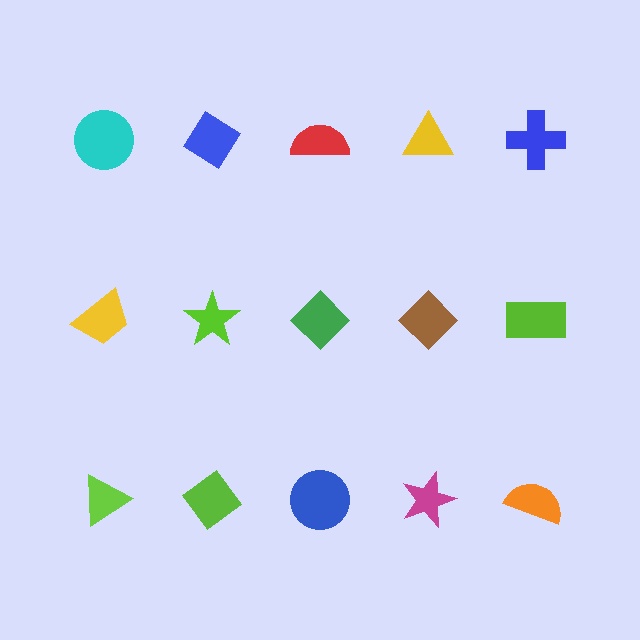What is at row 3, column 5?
An orange semicircle.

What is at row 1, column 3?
A red semicircle.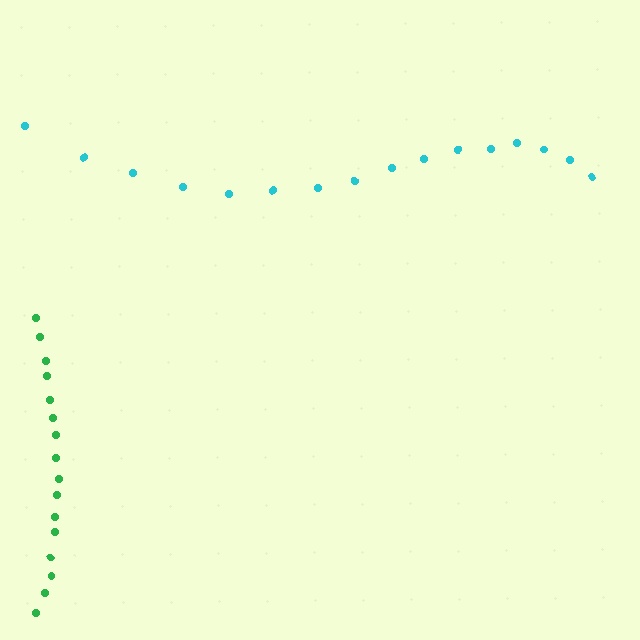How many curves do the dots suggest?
There are 2 distinct paths.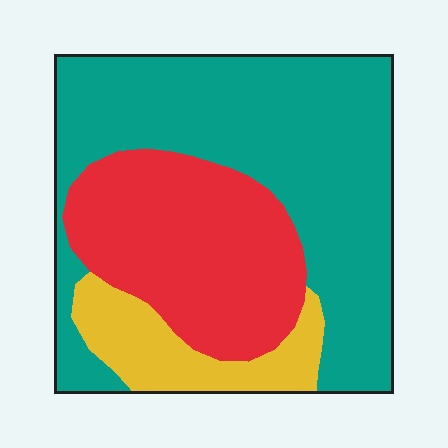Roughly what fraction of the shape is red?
Red covers 31% of the shape.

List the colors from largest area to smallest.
From largest to smallest: teal, red, yellow.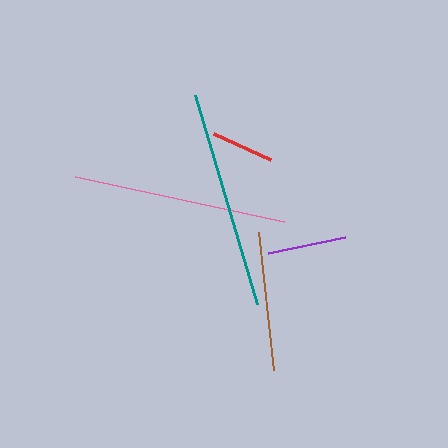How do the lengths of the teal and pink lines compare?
The teal and pink lines are approximately the same length.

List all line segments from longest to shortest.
From longest to shortest: teal, pink, brown, purple, red.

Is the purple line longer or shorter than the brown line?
The brown line is longer than the purple line.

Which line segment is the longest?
The teal line is the longest at approximately 218 pixels.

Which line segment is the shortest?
The red line is the shortest at approximately 62 pixels.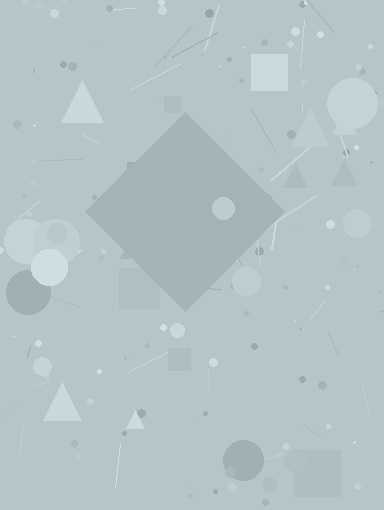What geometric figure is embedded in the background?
A diamond is embedded in the background.